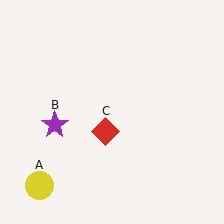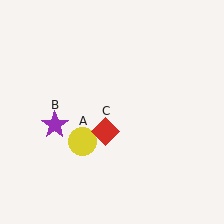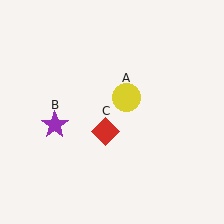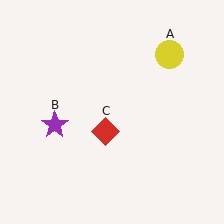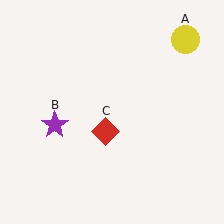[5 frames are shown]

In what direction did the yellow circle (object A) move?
The yellow circle (object A) moved up and to the right.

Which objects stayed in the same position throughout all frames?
Purple star (object B) and red diamond (object C) remained stationary.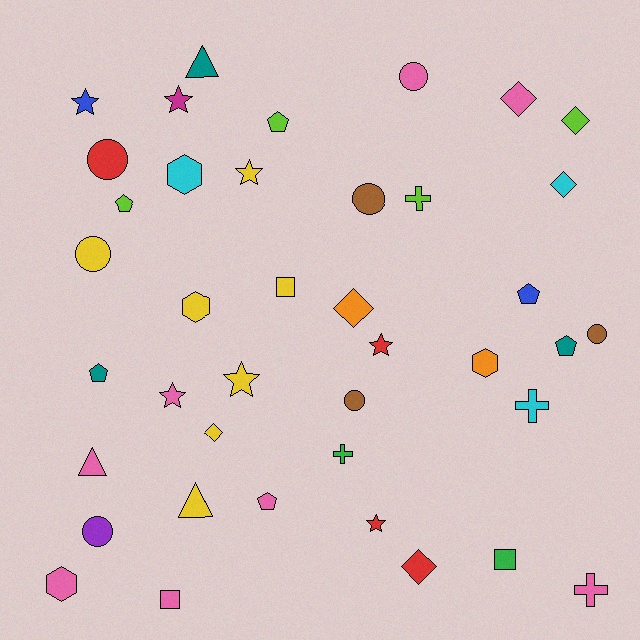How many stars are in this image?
There are 7 stars.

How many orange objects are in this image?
There are 2 orange objects.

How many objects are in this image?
There are 40 objects.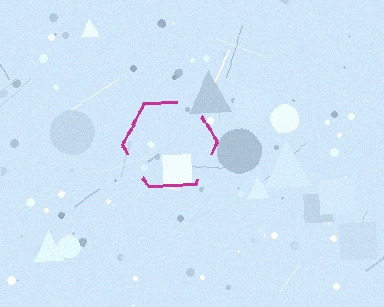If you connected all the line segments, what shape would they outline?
They would outline a hexagon.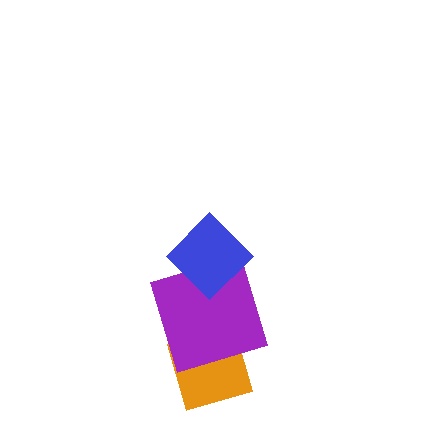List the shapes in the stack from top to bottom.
From top to bottom: the blue diamond, the purple square, the orange diamond.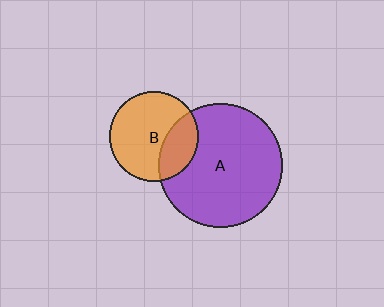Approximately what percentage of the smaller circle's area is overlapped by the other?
Approximately 30%.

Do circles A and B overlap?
Yes.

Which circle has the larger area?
Circle A (purple).